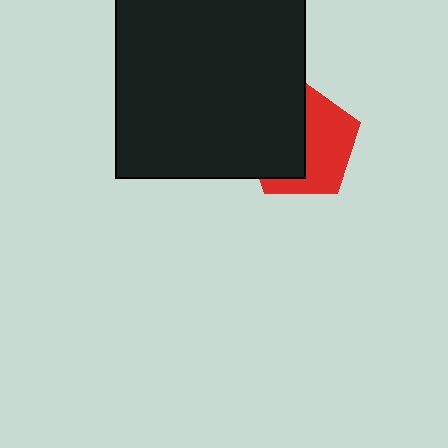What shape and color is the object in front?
The object in front is a black square.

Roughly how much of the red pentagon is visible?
About half of it is visible (roughly 51%).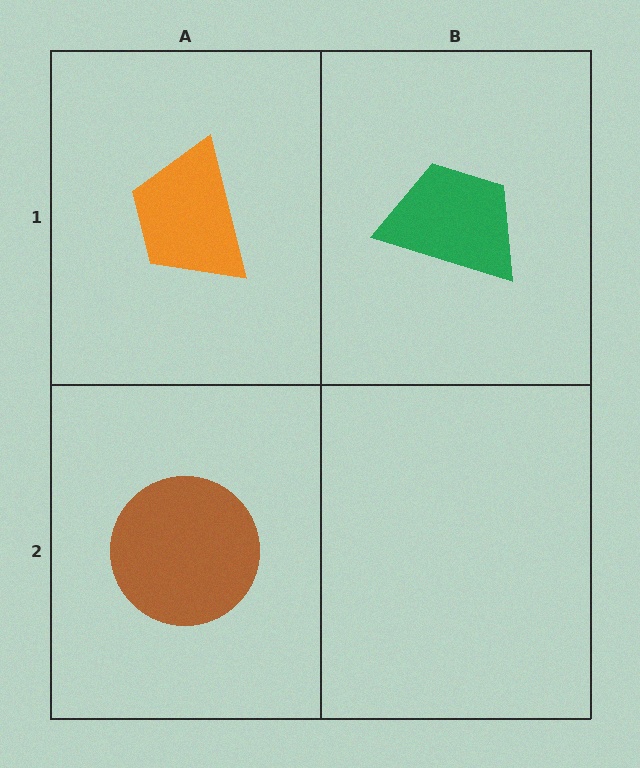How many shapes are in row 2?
1 shape.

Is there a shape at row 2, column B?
No, that cell is empty.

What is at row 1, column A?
An orange trapezoid.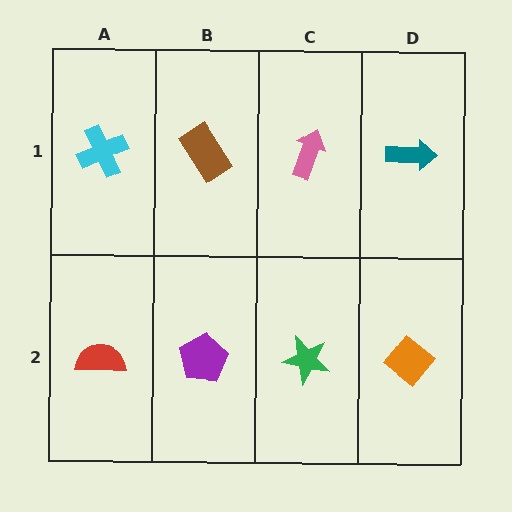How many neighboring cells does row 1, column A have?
2.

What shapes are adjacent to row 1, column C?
A green star (row 2, column C), a brown rectangle (row 1, column B), a teal arrow (row 1, column D).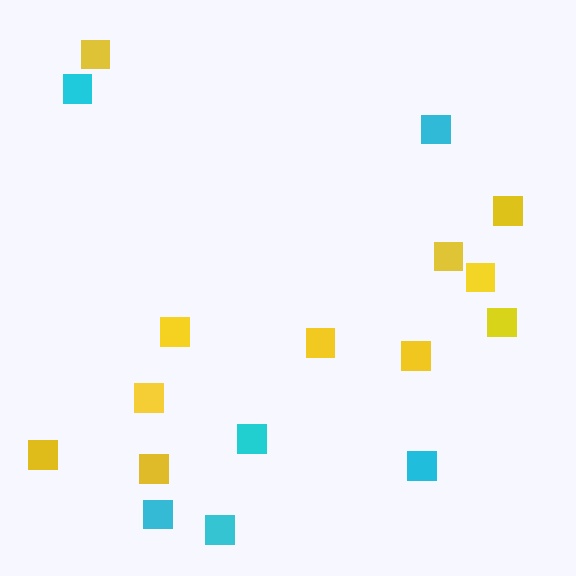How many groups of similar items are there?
There are 2 groups: one group of yellow squares (11) and one group of cyan squares (6).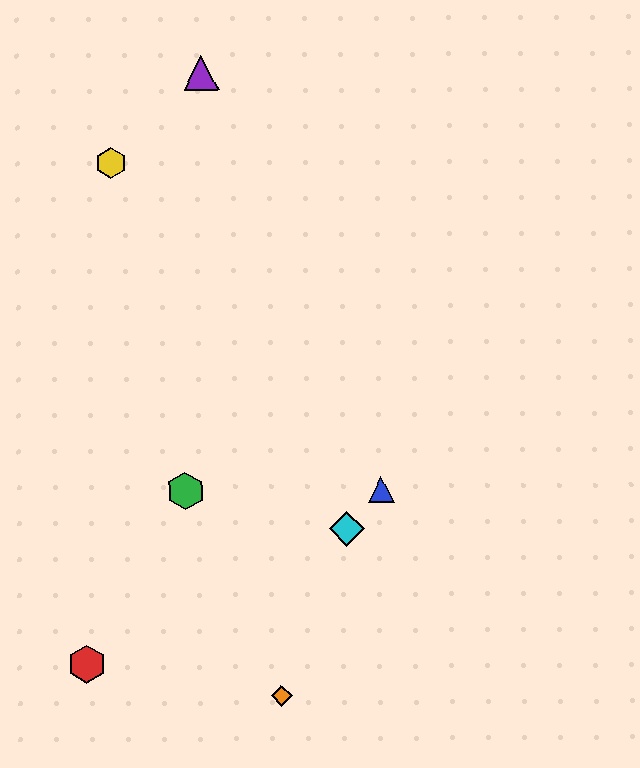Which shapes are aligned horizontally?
The blue triangle, the green hexagon are aligned horizontally.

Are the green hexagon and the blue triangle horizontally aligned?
Yes, both are at y≈490.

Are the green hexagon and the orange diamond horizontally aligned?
No, the green hexagon is at y≈490 and the orange diamond is at y≈696.